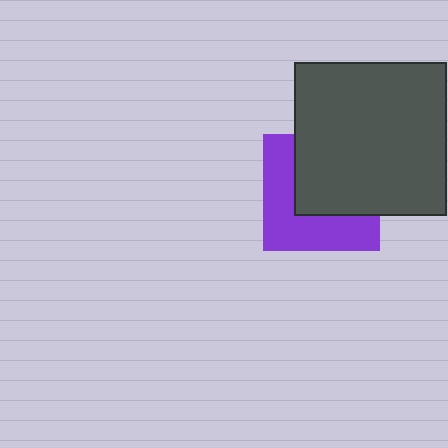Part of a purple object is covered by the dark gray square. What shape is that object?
It is a square.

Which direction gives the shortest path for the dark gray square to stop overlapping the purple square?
Moving toward the upper-right gives the shortest separation.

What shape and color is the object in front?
The object in front is a dark gray square.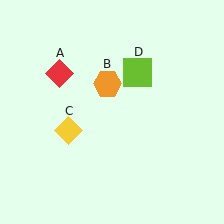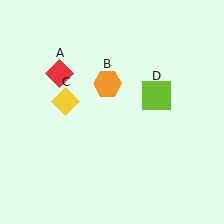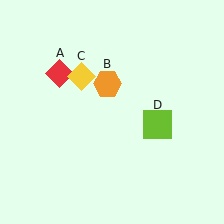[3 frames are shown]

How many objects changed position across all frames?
2 objects changed position: yellow diamond (object C), lime square (object D).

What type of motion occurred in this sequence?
The yellow diamond (object C), lime square (object D) rotated clockwise around the center of the scene.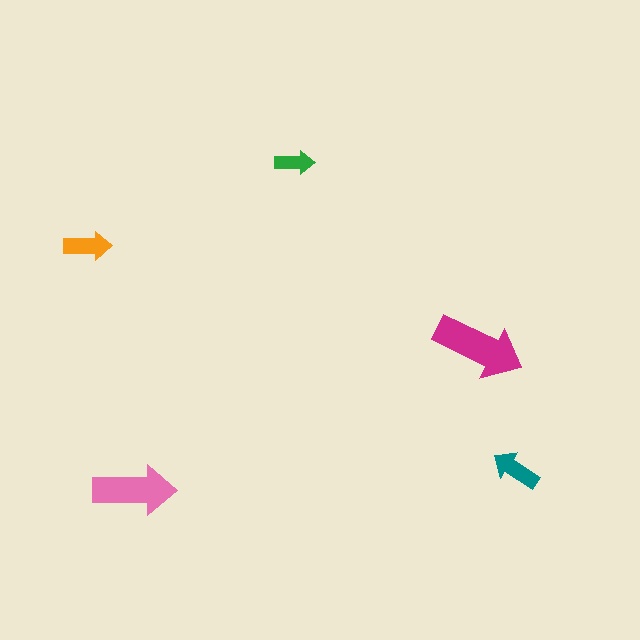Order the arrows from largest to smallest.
the magenta one, the pink one, the teal one, the orange one, the green one.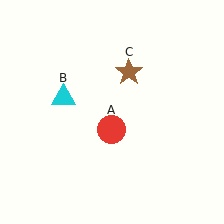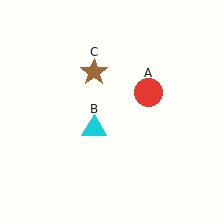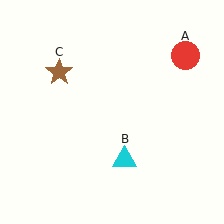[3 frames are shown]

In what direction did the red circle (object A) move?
The red circle (object A) moved up and to the right.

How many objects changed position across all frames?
3 objects changed position: red circle (object A), cyan triangle (object B), brown star (object C).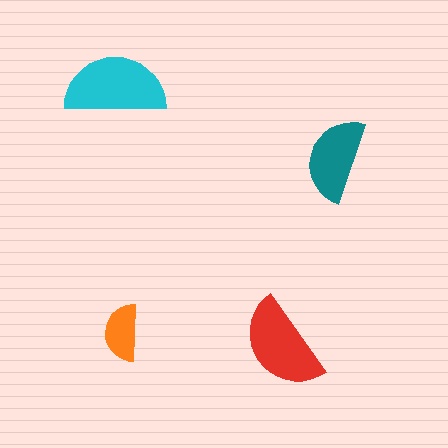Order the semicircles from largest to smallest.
the cyan one, the red one, the teal one, the orange one.